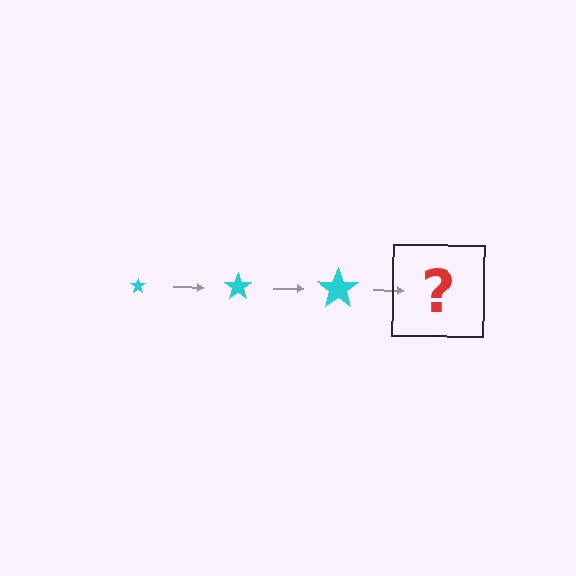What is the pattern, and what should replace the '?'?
The pattern is that the star gets progressively larger each step. The '?' should be a cyan star, larger than the previous one.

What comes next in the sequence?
The next element should be a cyan star, larger than the previous one.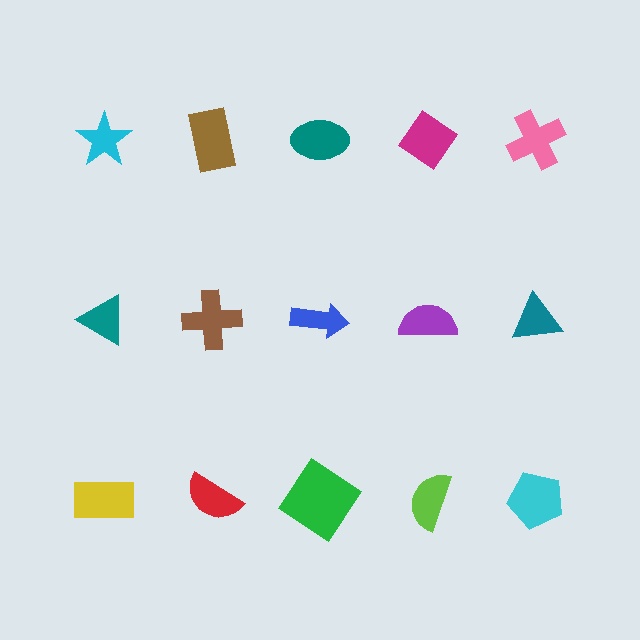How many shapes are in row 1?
5 shapes.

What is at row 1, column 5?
A pink cross.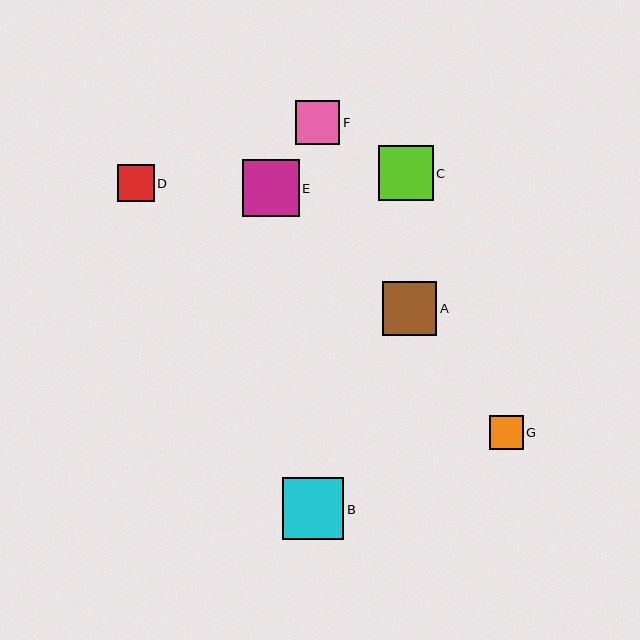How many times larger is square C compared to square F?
Square C is approximately 1.2 times the size of square F.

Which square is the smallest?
Square G is the smallest with a size of approximately 33 pixels.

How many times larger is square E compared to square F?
Square E is approximately 1.3 times the size of square F.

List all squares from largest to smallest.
From largest to smallest: B, E, C, A, F, D, G.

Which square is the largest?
Square B is the largest with a size of approximately 61 pixels.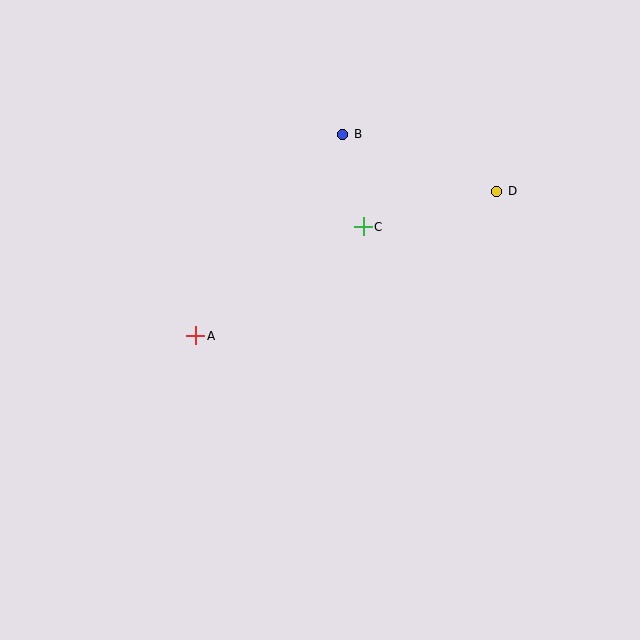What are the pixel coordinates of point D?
Point D is at (497, 191).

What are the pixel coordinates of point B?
Point B is at (343, 134).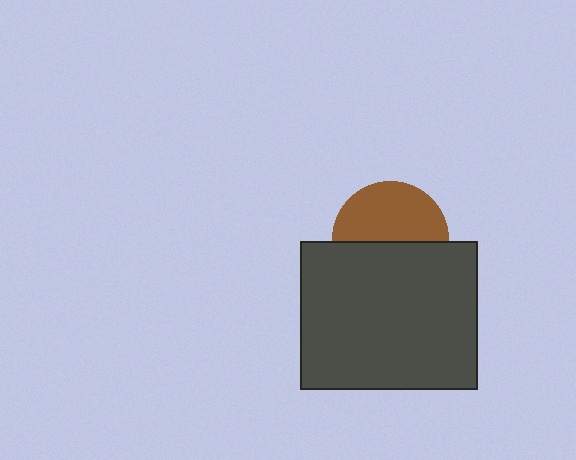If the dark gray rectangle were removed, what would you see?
You would see the complete brown circle.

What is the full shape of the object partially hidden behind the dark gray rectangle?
The partially hidden object is a brown circle.